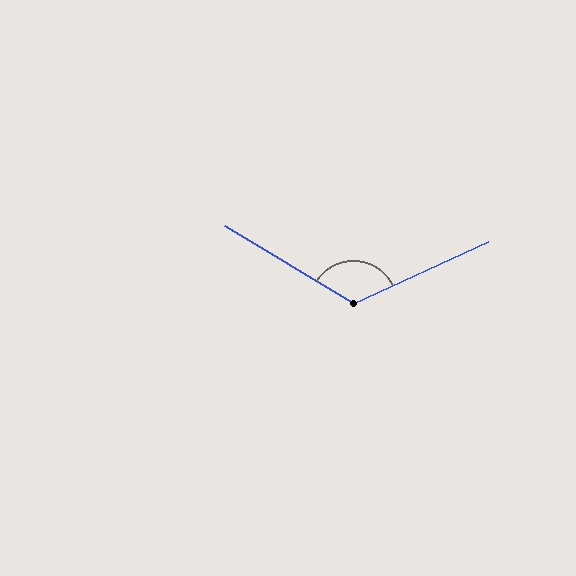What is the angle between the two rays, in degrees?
Approximately 124 degrees.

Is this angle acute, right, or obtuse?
It is obtuse.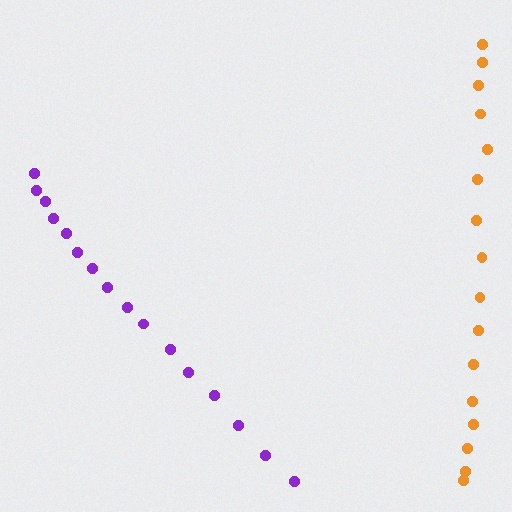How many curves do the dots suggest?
There are 2 distinct paths.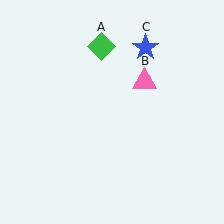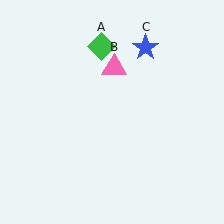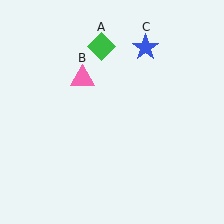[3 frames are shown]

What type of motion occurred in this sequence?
The pink triangle (object B) rotated counterclockwise around the center of the scene.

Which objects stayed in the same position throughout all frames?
Green diamond (object A) and blue star (object C) remained stationary.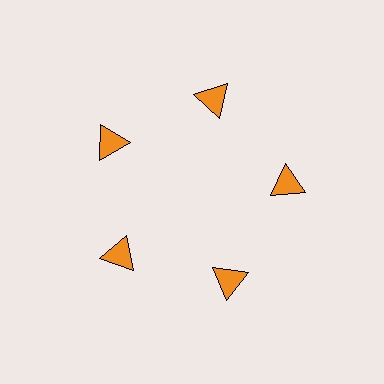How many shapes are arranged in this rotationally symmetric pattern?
There are 5 shapes, arranged in 5 groups of 1.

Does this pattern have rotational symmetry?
Yes, this pattern has 5-fold rotational symmetry. It looks the same after rotating 72 degrees around the center.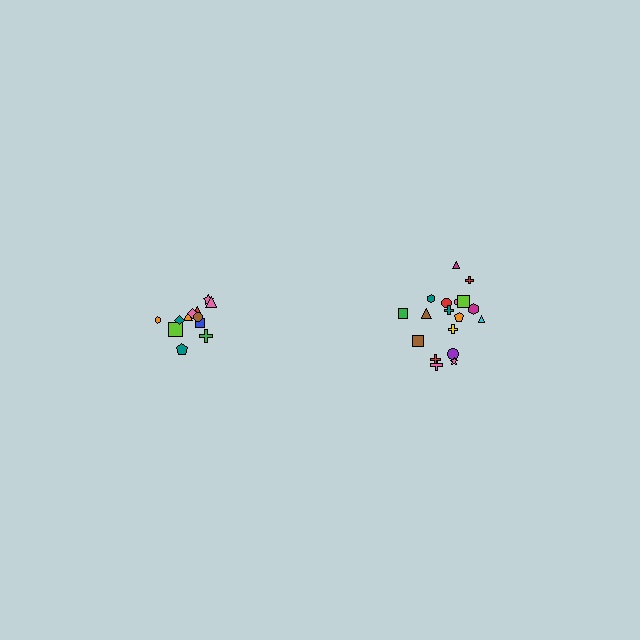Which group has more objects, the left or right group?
The right group.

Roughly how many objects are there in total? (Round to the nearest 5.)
Roughly 30 objects in total.